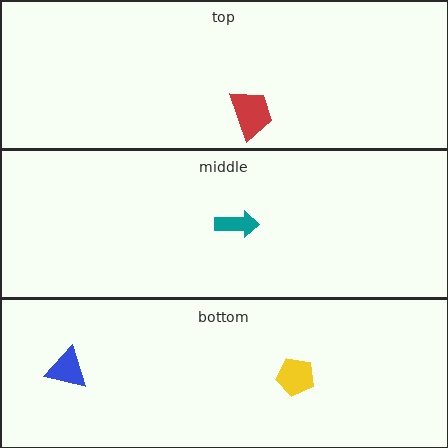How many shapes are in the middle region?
1.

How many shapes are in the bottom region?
2.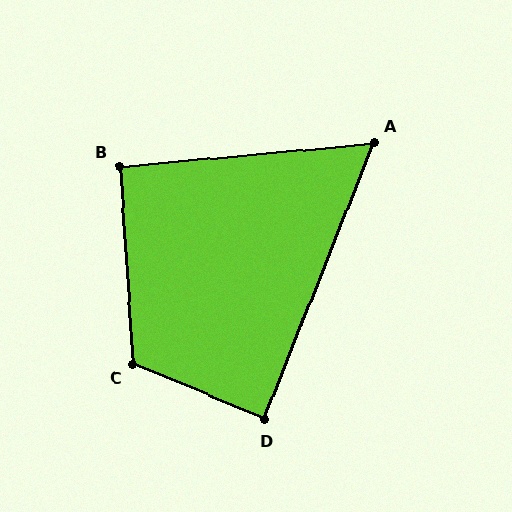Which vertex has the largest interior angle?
C, at approximately 117 degrees.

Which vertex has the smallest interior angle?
A, at approximately 63 degrees.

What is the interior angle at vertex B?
Approximately 91 degrees (approximately right).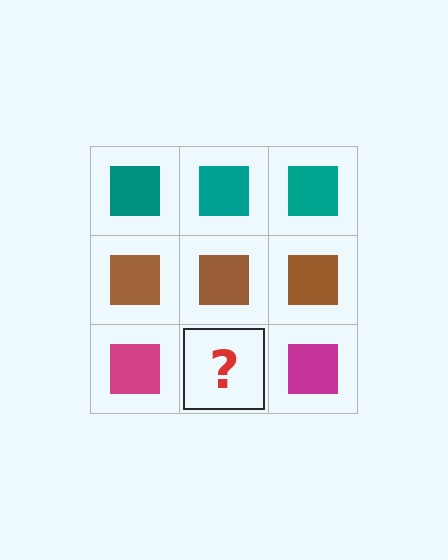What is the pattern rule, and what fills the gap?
The rule is that each row has a consistent color. The gap should be filled with a magenta square.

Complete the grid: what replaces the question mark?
The question mark should be replaced with a magenta square.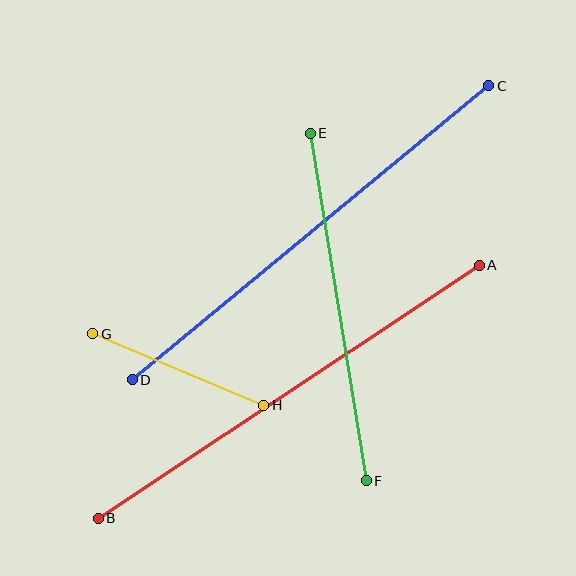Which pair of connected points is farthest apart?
Points C and D are farthest apart.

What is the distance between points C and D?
The distance is approximately 462 pixels.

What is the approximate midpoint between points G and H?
The midpoint is at approximately (178, 370) pixels.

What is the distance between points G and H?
The distance is approximately 185 pixels.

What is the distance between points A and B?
The distance is approximately 457 pixels.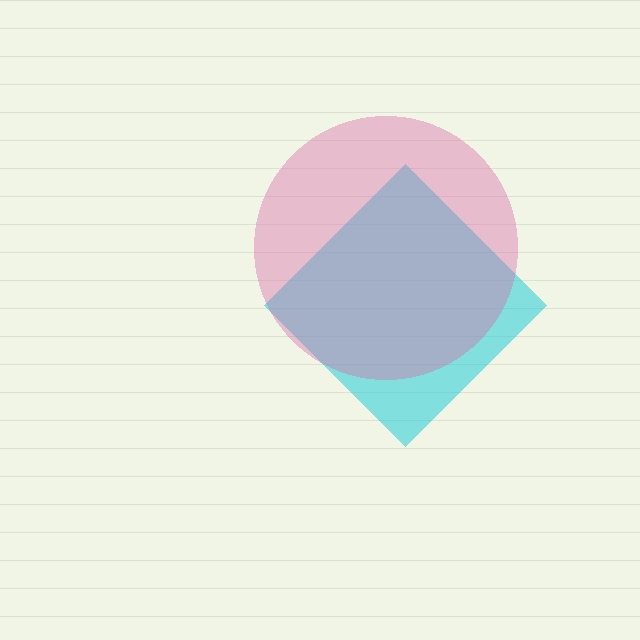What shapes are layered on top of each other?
The layered shapes are: a cyan diamond, a pink circle.